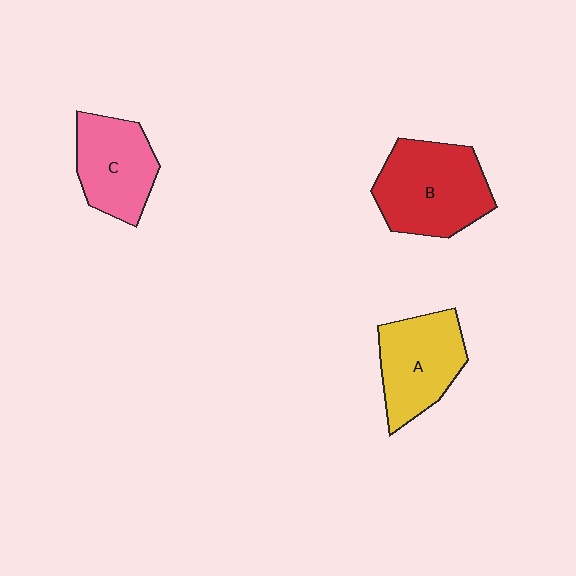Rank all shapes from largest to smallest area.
From largest to smallest: B (red), A (yellow), C (pink).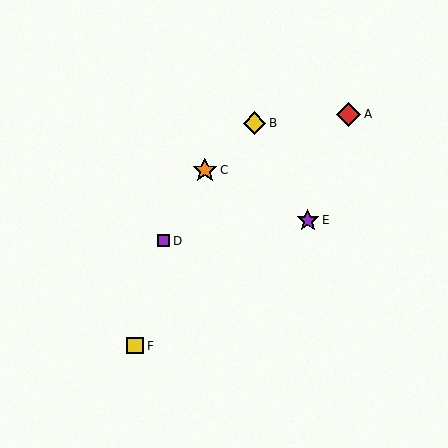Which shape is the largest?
The red diamond (labeled A) is the largest.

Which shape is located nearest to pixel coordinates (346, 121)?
The red diamond (labeled A) at (348, 114) is nearest to that location.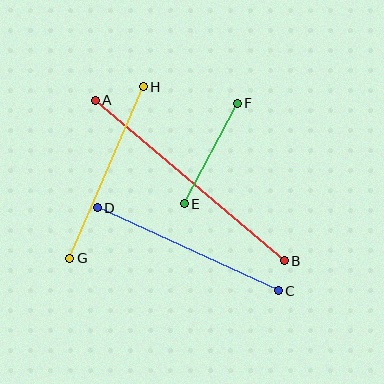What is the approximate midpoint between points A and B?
The midpoint is at approximately (190, 181) pixels.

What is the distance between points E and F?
The distance is approximately 114 pixels.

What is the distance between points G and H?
The distance is approximately 187 pixels.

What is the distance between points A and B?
The distance is approximately 248 pixels.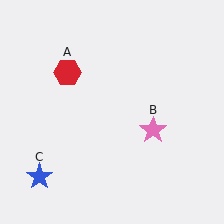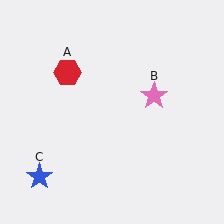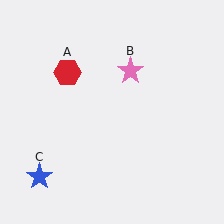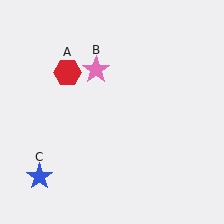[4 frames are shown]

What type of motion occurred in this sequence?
The pink star (object B) rotated counterclockwise around the center of the scene.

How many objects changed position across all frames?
1 object changed position: pink star (object B).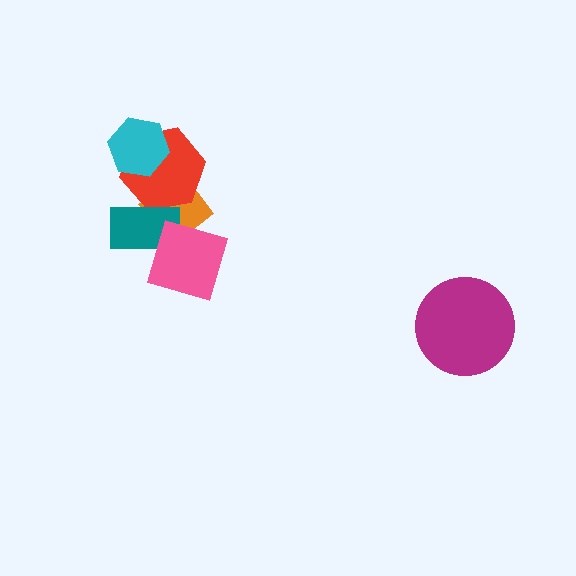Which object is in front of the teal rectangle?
The pink diamond is in front of the teal rectangle.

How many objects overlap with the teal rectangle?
3 objects overlap with the teal rectangle.